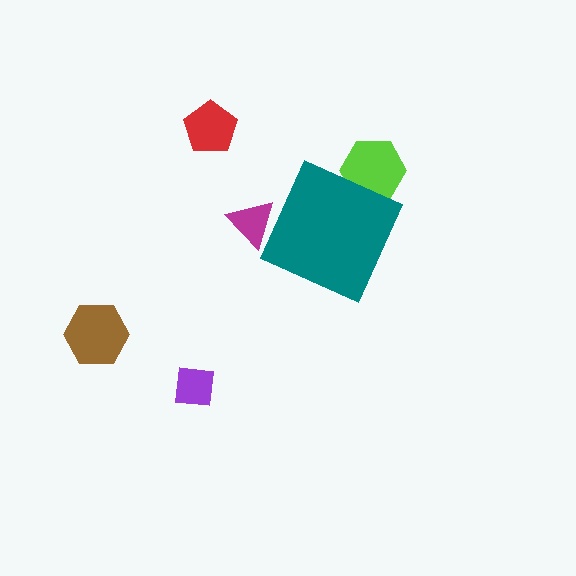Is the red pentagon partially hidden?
No, the red pentagon is fully visible.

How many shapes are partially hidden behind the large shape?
2 shapes are partially hidden.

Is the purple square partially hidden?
No, the purple square is fully visible.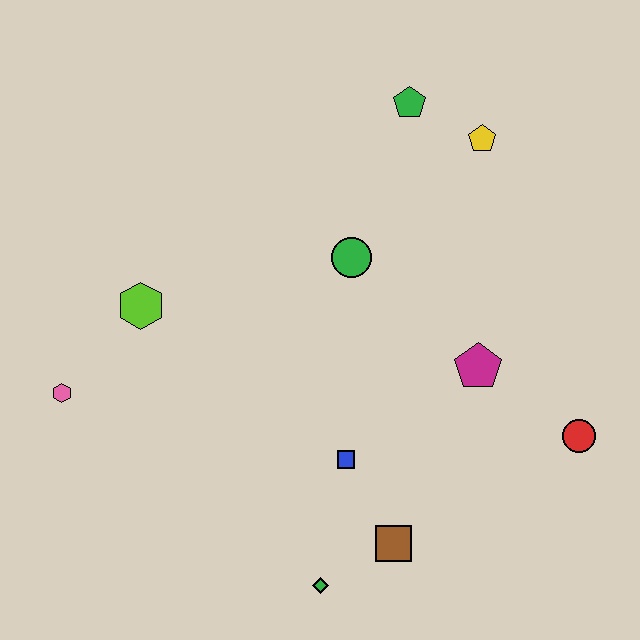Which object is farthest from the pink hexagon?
The red circle is farthest from the pink hexagon.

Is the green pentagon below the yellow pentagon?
No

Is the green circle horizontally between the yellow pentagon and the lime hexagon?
Yes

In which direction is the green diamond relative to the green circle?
The green diamond is below the green circle.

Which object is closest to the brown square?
The green diamond is closest to the brown square.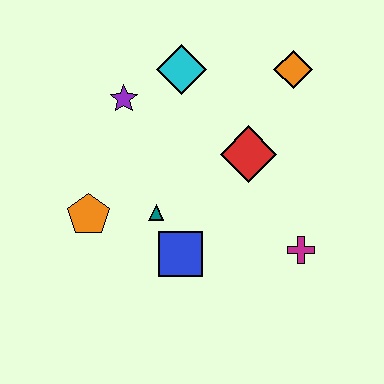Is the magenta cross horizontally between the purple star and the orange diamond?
No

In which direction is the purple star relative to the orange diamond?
The purple star is to the left of the orange diamond.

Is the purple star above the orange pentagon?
Yes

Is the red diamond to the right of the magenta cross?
No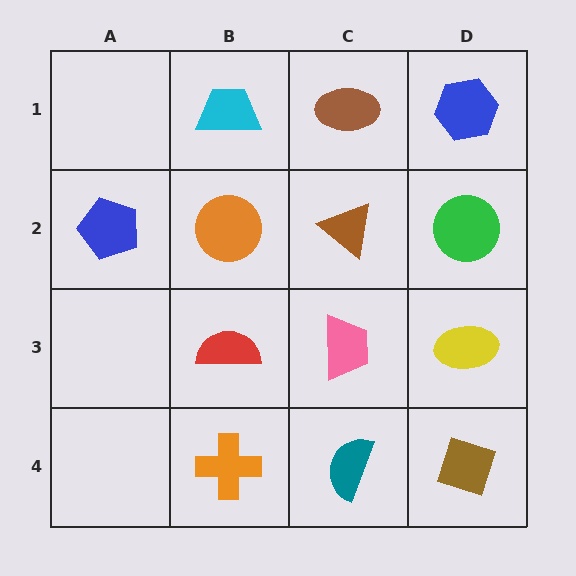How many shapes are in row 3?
3 shapes.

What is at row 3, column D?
A yellow ellipse.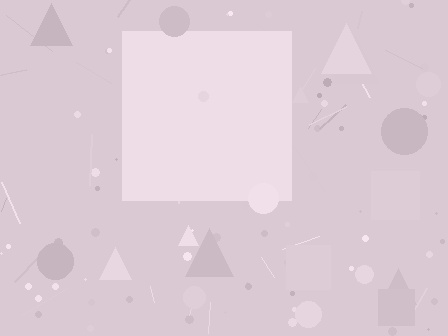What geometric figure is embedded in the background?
A square is embedded in the background.